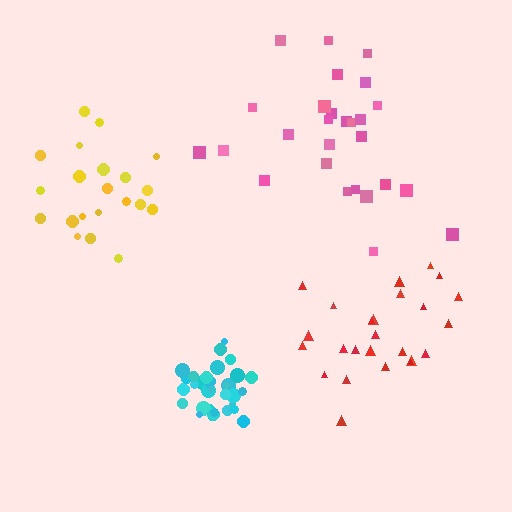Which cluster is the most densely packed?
Cyan.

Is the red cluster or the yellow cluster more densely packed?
Yellow.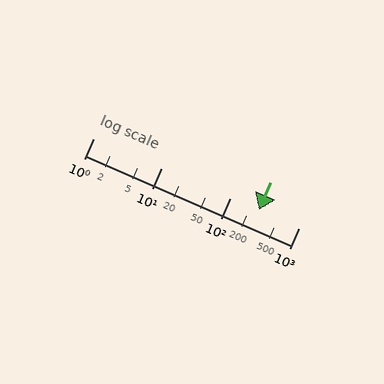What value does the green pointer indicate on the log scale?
The pointer indicates approximately 260.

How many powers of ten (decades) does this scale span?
The scale spans 3 decades, from 1 to 1000.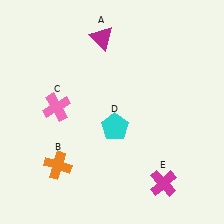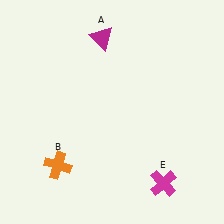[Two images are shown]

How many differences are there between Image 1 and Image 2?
There are 2 differences between the two images.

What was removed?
The pink cross (C), the cyan pentagon (D) were removed in Image 2.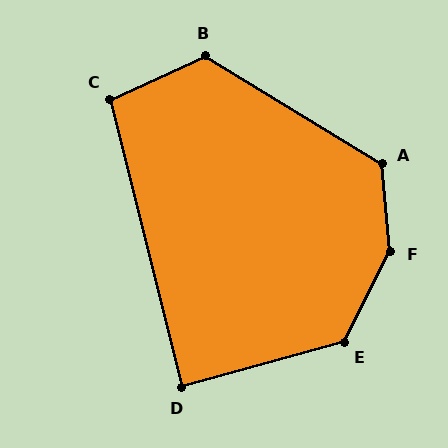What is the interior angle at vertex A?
Approximately 127 degrees (obtuse).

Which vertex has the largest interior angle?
F, at approximately 147 degrees.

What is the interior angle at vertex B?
Approximately 124 degrees (obtuse).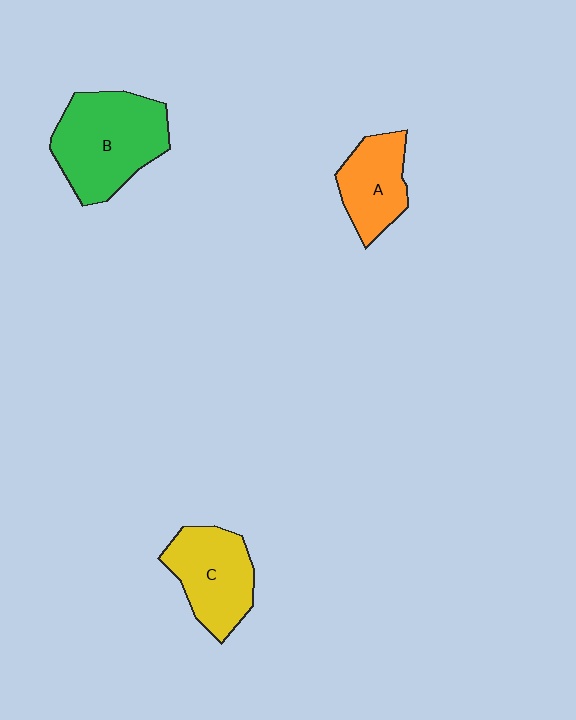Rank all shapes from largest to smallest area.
From largest to smallest: B (green), C (yellow), A (orange).